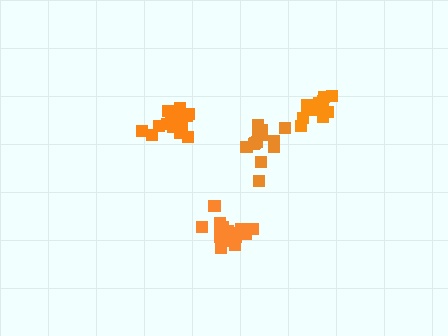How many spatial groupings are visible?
There are 4 spatial groupings.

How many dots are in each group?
Group 1: 16 dots, Group 2: 18 dots, Group 3: 18 dots, Group 4: 13 dots (65 total).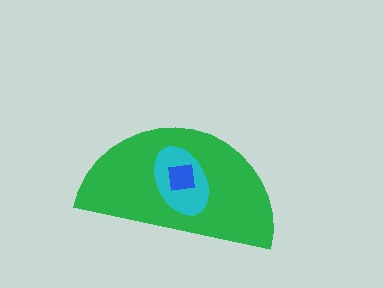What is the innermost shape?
The blue square.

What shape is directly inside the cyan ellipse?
The blue square.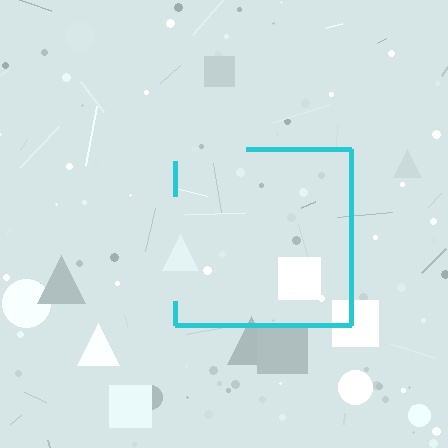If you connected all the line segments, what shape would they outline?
They would outline a square.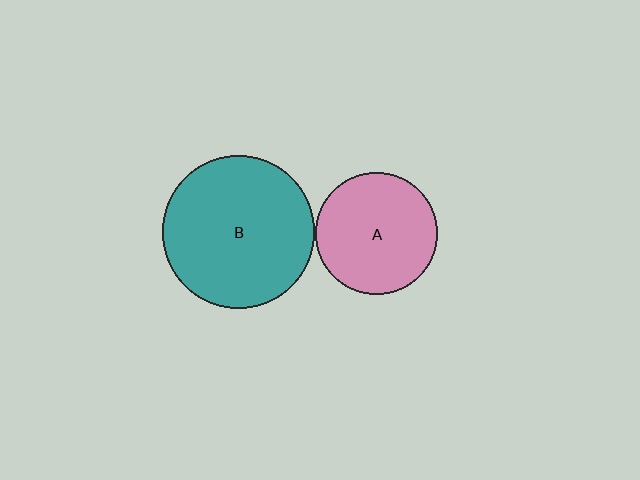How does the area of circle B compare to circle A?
Approximately 1.6 times.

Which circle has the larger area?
Circle B (teal).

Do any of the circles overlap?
No, none of the circles overlap.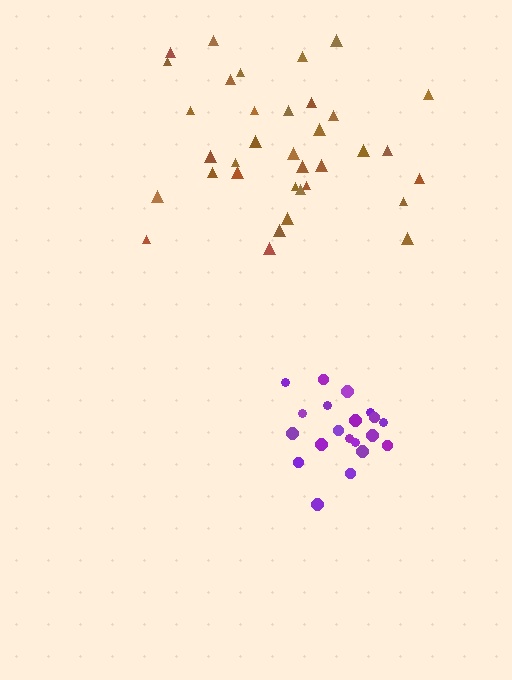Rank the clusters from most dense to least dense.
purple, brown.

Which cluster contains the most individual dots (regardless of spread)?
Brown (35).